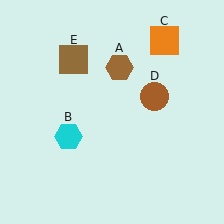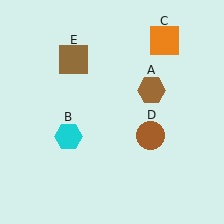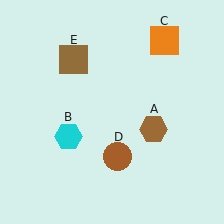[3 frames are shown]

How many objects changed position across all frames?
2 objects changed position: brown hexagon (object A), brown circle (object D).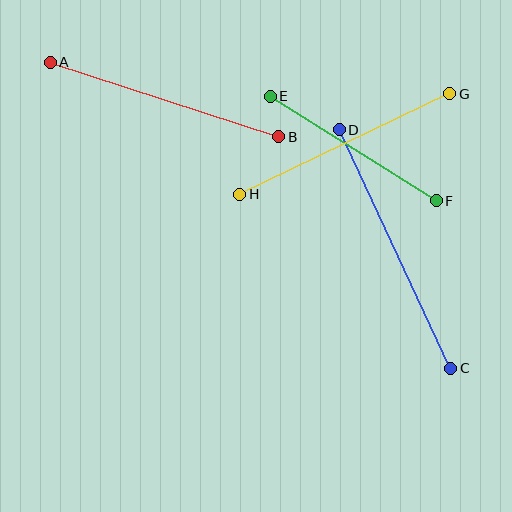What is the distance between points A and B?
The distance is approximately 240 pixels.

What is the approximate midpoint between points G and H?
The midpoint is at approximately (345, 144) pixels.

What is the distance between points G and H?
The distance is approximately 233 pixels.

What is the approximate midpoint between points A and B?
The midpoint is at approximately (164, 99) pixels.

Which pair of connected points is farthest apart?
Points C and D are farthest apart.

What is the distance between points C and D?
The distance is approximately 264 pixels.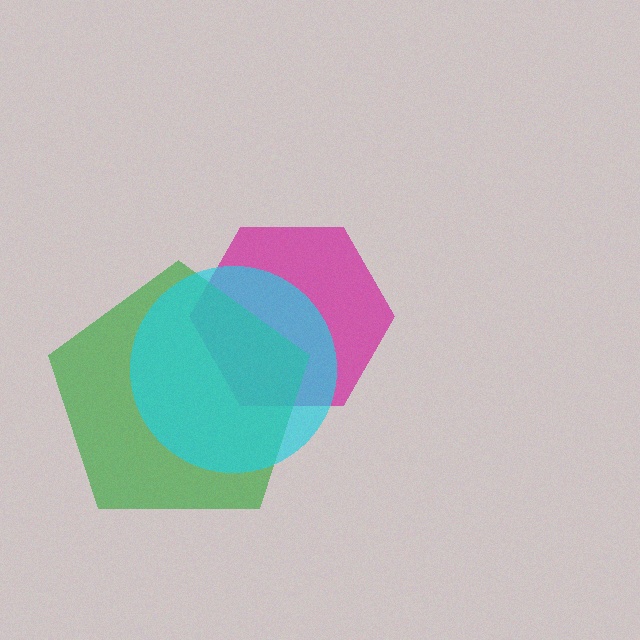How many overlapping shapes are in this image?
There are 3 overlapping shapes in the image.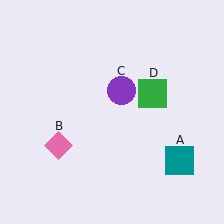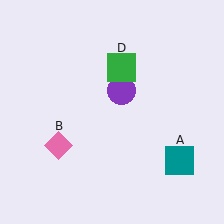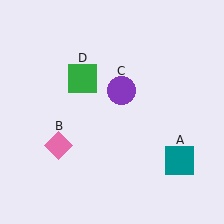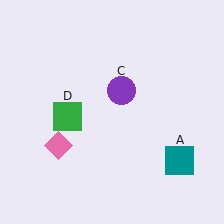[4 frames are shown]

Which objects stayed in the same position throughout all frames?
Teal square (object A) and pink diamond (object B) and purple circle (object C) remained stationary.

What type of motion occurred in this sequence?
The green square (object D) rotated counterclockwise around the center of the scene.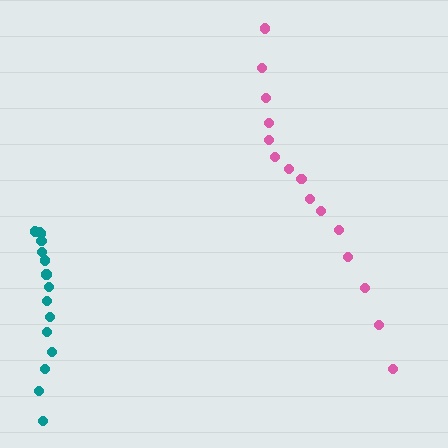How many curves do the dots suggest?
There are 2 distinct paths.